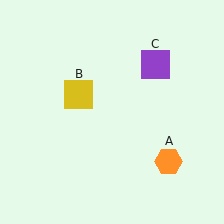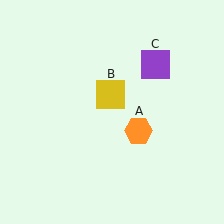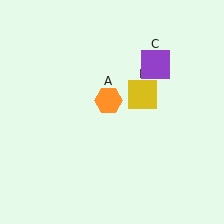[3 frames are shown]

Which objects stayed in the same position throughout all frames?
Purple square (object C) remained stationary.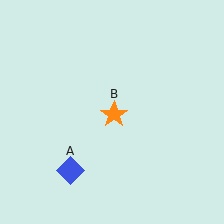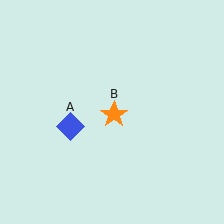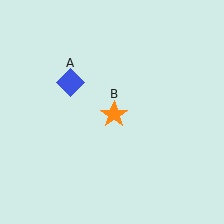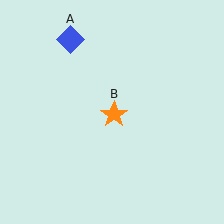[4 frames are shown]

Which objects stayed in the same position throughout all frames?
Orange star (object B) remained stationary.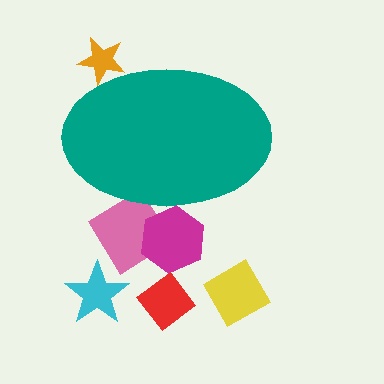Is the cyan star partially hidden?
No, the cyan star is fully visible.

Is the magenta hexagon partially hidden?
Yes, the magenta hexagon is partially hidden behind the teal ellipse.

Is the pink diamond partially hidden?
Yes, the pink diamond is partially hidden behind the teal ellipse.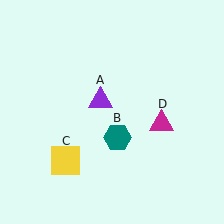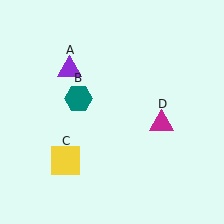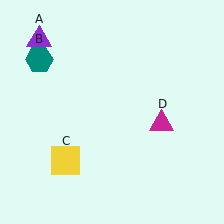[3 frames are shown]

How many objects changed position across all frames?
2 objects changed position: purple triangle (object A), teal hexagon (object B).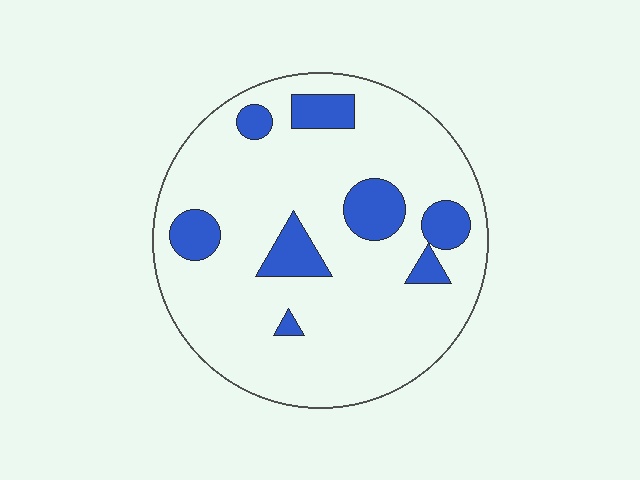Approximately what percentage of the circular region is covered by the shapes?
Approximately 15%.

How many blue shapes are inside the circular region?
8.